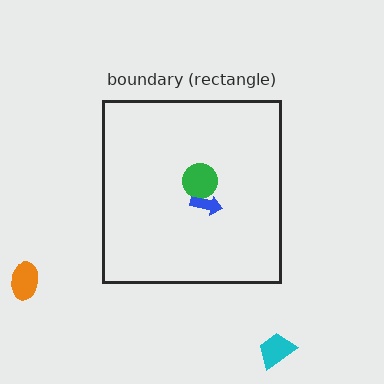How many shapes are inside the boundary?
2 inside, 2 outside.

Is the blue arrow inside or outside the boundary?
Inside.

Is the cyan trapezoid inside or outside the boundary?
Outside.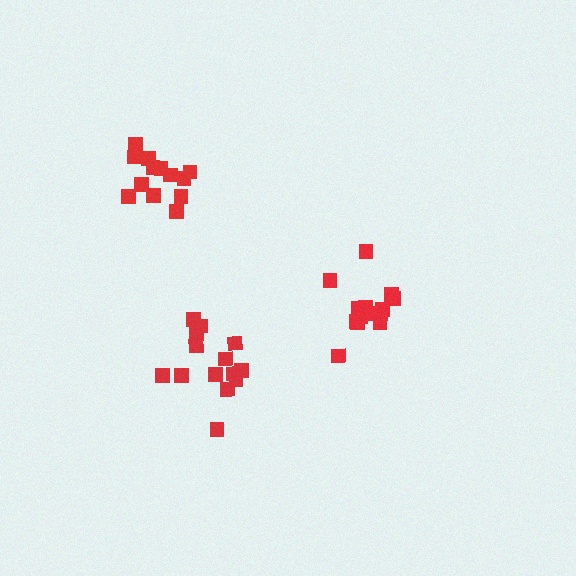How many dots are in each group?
Group 1: 15 dots, Group 2: 14 dots, Group 3: 13 dots (42 total).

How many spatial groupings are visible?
There are 3 spatial groupings.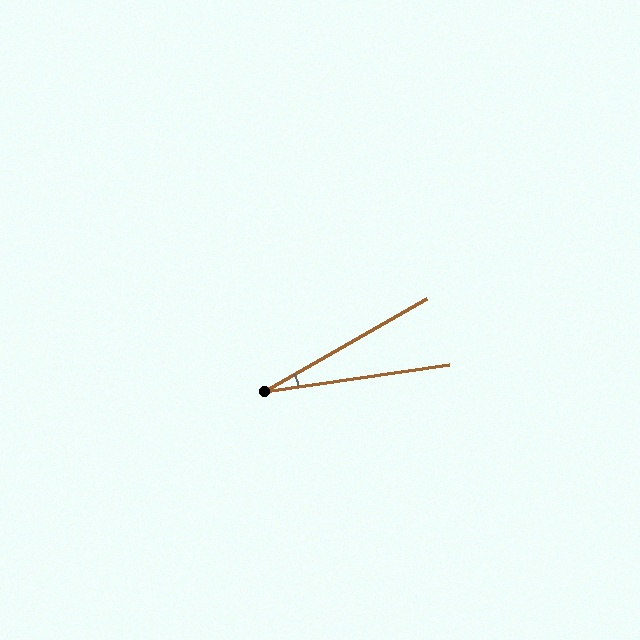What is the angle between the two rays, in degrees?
Approximately 21 degrees.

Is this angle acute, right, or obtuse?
It is acute.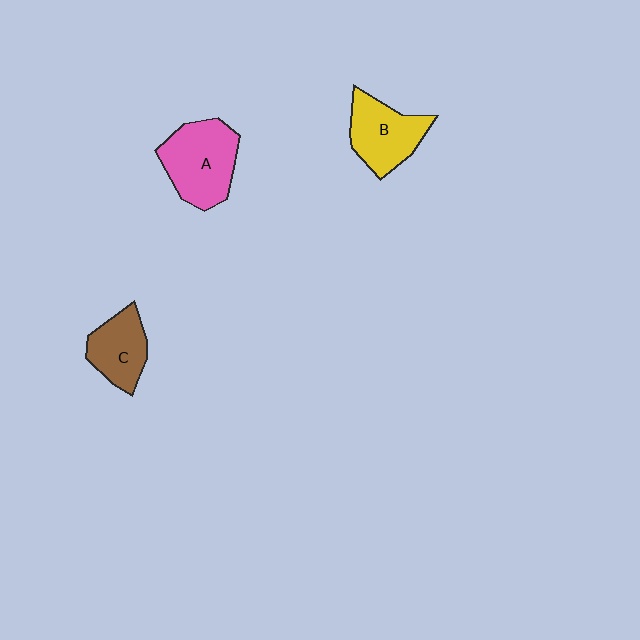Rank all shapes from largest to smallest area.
From largest to smallest: A (pink), B (yellow), C (brown).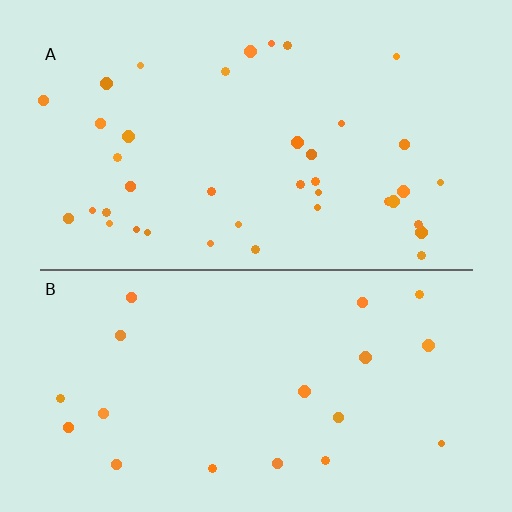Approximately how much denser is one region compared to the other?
Approximately 2.0× — region A over region B.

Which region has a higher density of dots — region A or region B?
A (the top).